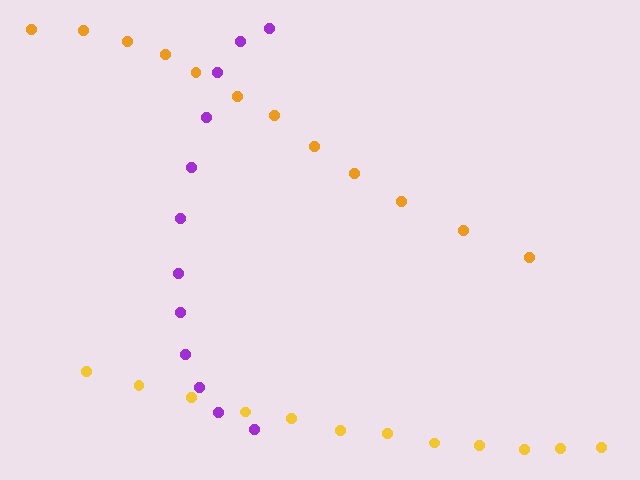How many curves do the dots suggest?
There are 3 distinct paths.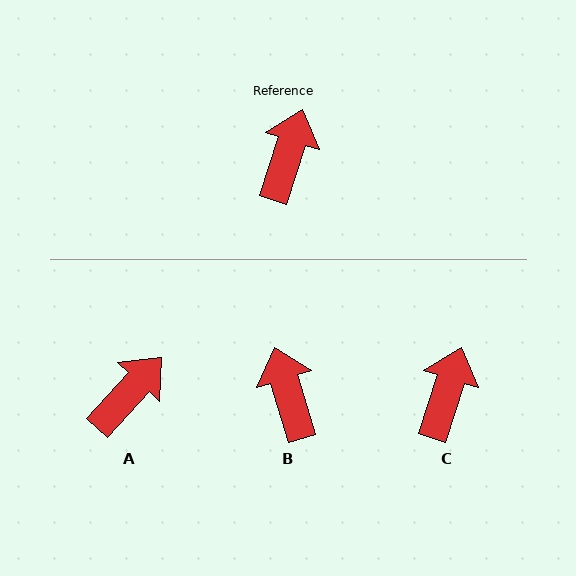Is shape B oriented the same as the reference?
No, it is off by about 35 degrees.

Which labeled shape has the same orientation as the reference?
C.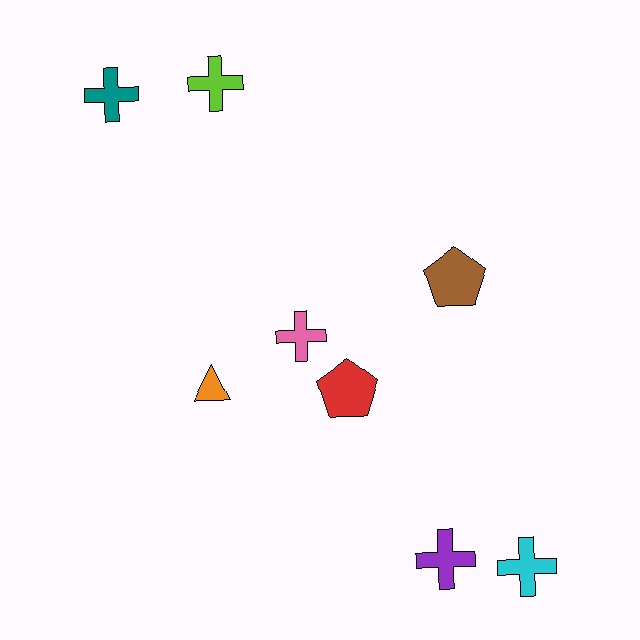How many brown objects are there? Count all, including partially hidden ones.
There is 1 brown object.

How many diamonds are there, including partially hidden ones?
There are no diamonds.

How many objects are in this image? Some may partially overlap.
There are 8 objects.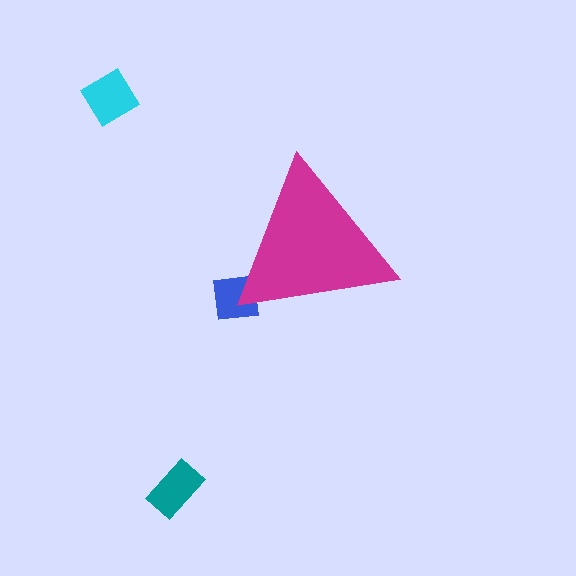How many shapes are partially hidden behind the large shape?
1 shape is partially hidden.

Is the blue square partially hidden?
Yes, the blue square is partially hidden behind the magenta triangle.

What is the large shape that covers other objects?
A magenta triangle.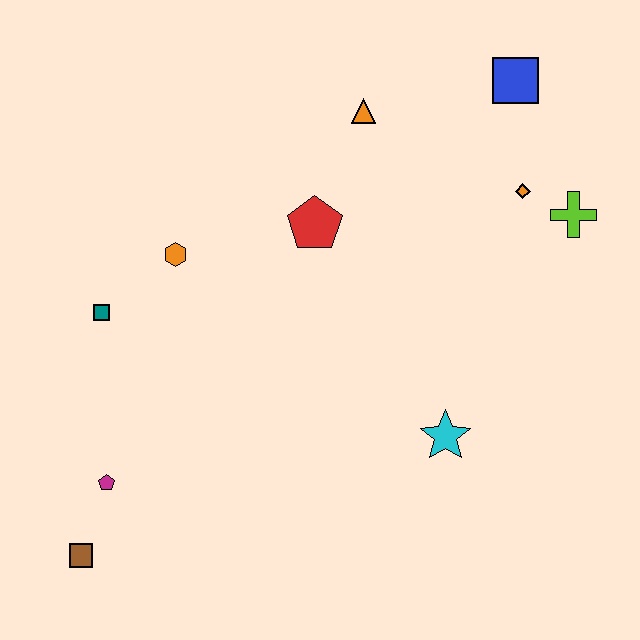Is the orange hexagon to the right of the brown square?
Yes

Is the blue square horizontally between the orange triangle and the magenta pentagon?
No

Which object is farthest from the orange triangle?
The brown square is farthest from the orange triangle.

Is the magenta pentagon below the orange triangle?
Yes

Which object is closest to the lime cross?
The orange diamond is closest to the lime cross.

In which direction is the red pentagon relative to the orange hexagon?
The red pentagon is to the right of the orange hexagon.